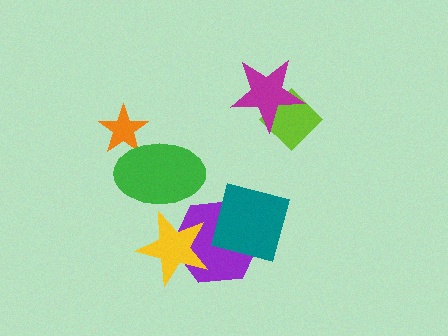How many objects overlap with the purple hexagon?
2 objects overlap with the purple hexagon.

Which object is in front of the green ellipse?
The yellow star is in front of the green ellipse.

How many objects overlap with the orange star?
1 object overlaps with the orange star.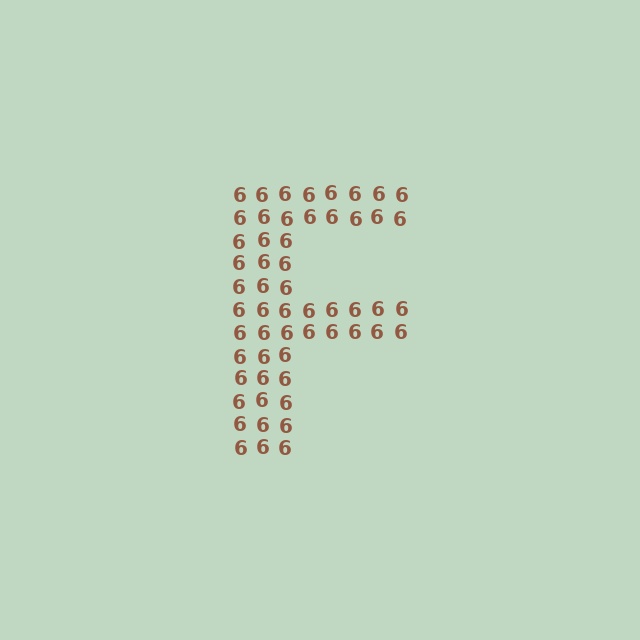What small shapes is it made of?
It is made of small digit 6's.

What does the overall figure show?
The overall figure shows the letter F.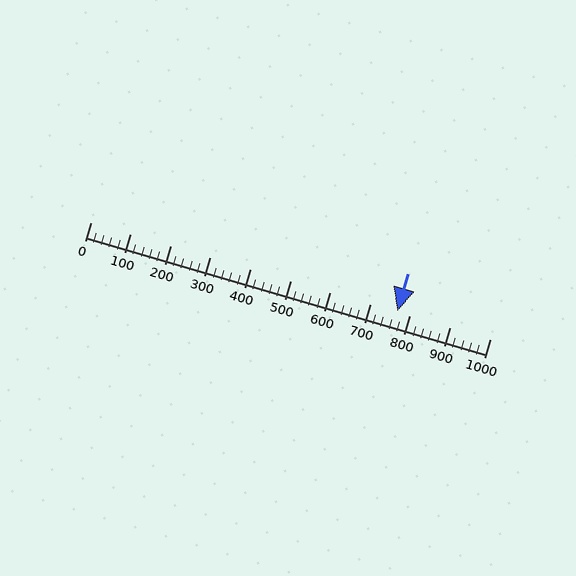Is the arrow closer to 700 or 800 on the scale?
The arrow is closer to 800.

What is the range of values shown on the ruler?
The ruler shows values from 0 to 1000.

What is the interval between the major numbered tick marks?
The major tick marks are spaced 100 units apart.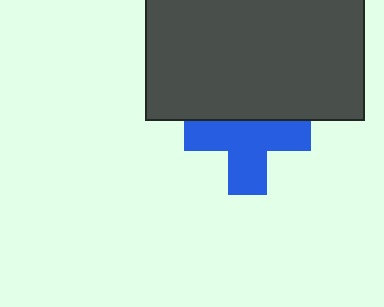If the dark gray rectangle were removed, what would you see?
You would see the complete blue cross.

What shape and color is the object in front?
The object in front is a dark gray rectangle.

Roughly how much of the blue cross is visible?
About half of it is visible (roughly 65%).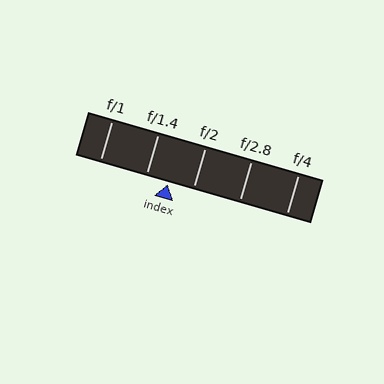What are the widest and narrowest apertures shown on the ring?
The widest aperture shown is f/1 and the narrowest is f/4.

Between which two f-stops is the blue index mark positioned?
The index mark is between f/1.4 and f/2.